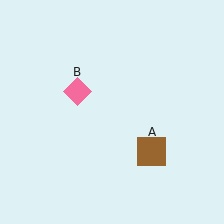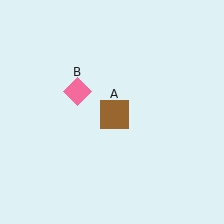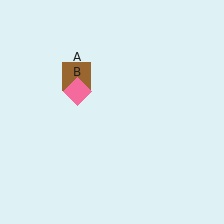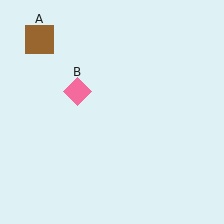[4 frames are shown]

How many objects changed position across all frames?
1 object changed position: brown square (object A).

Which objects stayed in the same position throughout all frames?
Pink diamond (object B) remained stationary.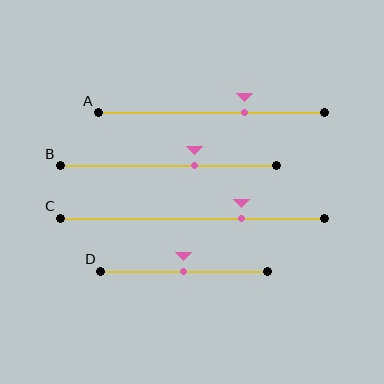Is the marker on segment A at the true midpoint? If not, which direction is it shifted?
No, the marker on segment A is shifted to the right by about 15% of the segment length.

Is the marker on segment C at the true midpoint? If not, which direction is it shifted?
No, the marker on segment C is shifted to the right by about 19% of the segment length.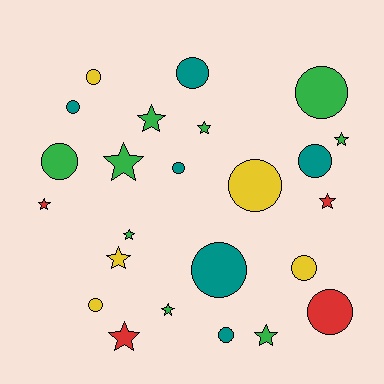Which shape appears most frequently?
Circle, with 13 objects.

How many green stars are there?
There are 7 green stars.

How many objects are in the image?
There are 24 objects.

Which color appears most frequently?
Green, with 9 objects.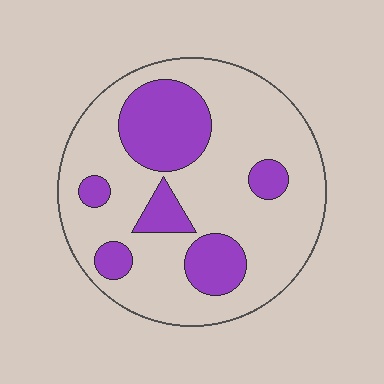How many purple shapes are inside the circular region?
6.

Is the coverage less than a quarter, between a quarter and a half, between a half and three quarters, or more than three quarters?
Between a quarter and a half.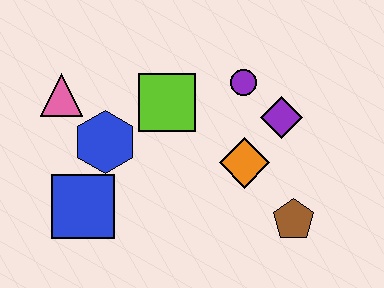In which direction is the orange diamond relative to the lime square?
The orange diamond is to the right of the lime square.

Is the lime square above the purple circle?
No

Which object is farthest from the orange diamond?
The pink triangle is farthest from the orange diamond.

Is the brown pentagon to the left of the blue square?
No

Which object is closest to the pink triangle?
The blue hexagon is closest to the pink triangle.